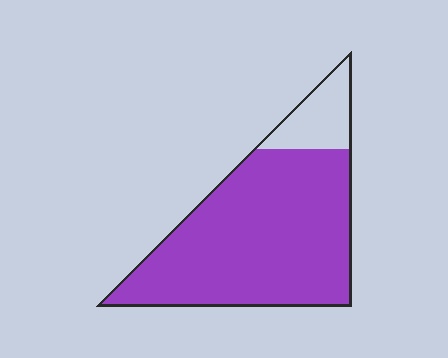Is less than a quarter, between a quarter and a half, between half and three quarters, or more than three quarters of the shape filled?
More than three quarters.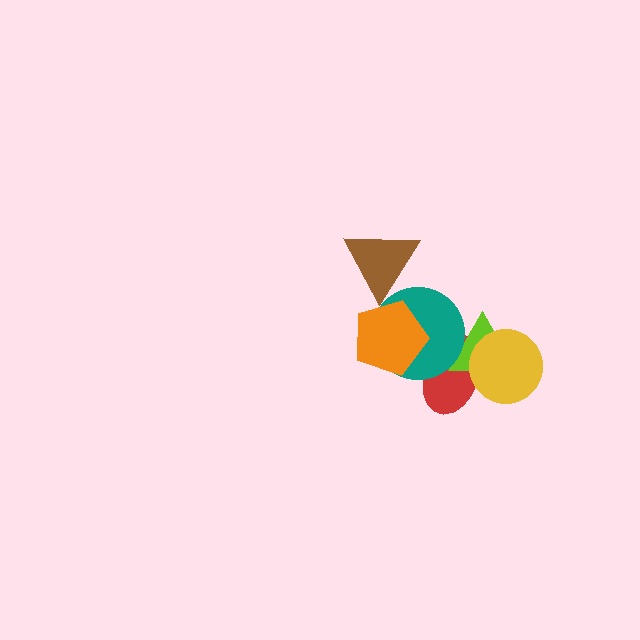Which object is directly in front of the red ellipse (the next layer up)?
The lime triangle is directly in front of the red ellipse.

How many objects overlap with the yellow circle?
2 objects overlap with the yellow circle.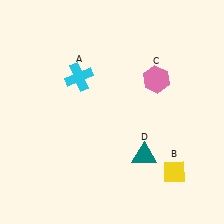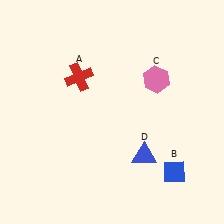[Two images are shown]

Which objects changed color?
A changed from cyan to red. B changed from yellow to blue. D changed from teal to blue.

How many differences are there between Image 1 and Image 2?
There are 3 differences between the two images.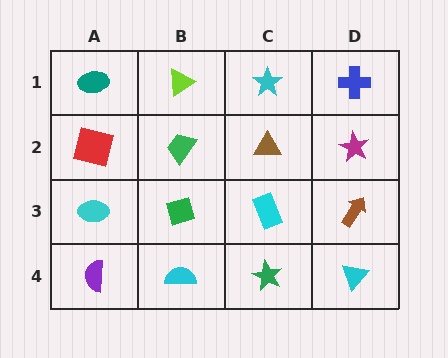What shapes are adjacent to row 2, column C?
A cyan star (row 1, column C), a cyan rectangle (row 3, column C), a green trapezoid (row 2, column B), a magenta star (row 2, column D).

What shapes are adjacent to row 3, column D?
A magenta star (row 2, column D), a cyan triangle (row 4, column D), a cyan rectangle (row 3, column C).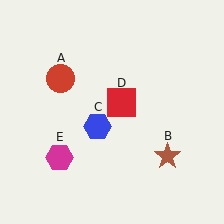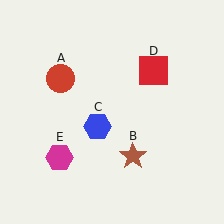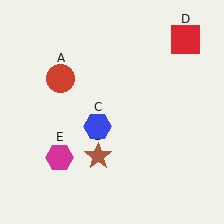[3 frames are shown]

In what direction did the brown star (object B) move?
The brown star (object B) moved left.